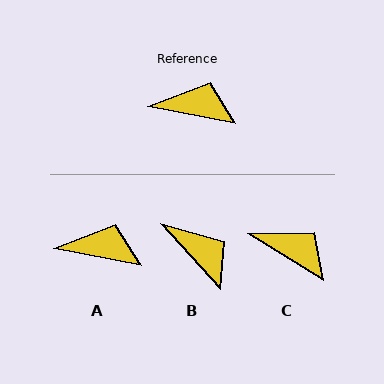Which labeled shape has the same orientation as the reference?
A.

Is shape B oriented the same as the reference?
No, it is off by about 36 degrees.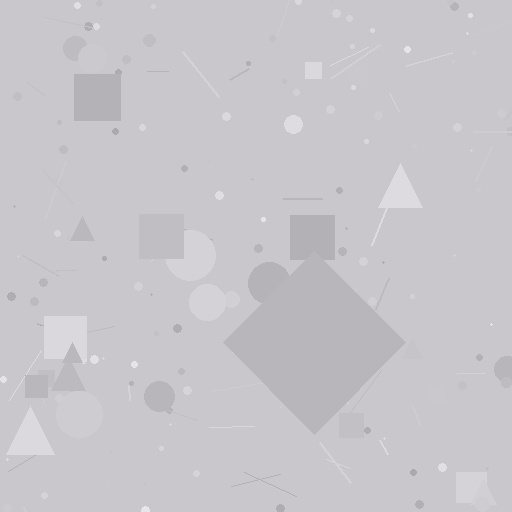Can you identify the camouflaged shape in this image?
The camouflaged shape is a diamond.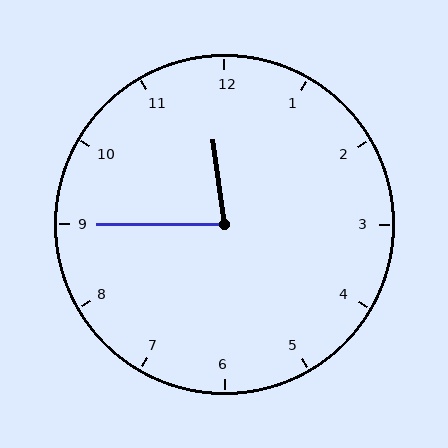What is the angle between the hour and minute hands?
Approximately 82 degrees.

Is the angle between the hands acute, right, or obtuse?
It is acute.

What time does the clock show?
11:45.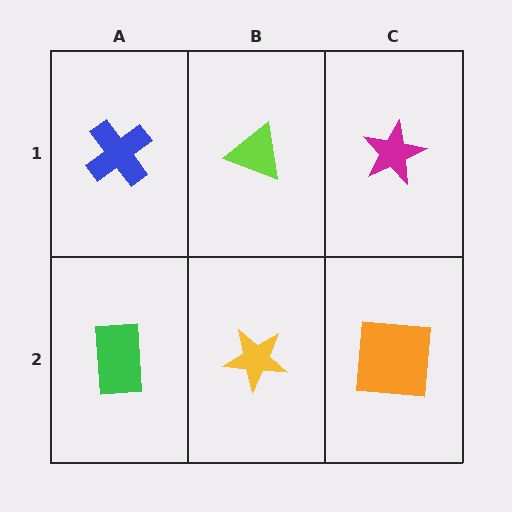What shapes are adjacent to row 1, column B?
A yellow star (row 2, column B), a blue cross (row 1, column A), a magenta star (row 1, column C).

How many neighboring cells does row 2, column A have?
2.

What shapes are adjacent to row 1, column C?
An orange square (row 2, column C), a lime triangle (row 1, column B).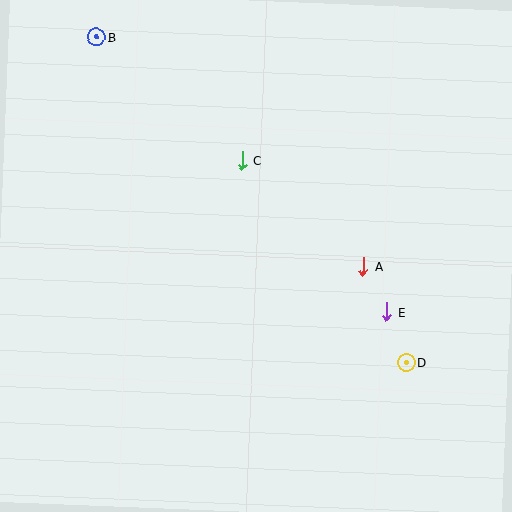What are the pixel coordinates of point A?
Point A is at (363, 266).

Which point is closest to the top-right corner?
Point A is closest to the top-right corner.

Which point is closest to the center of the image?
Point C at (242, 160) is closest to the center.